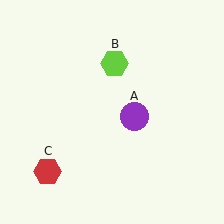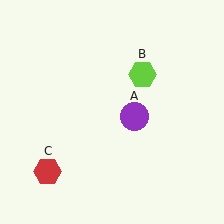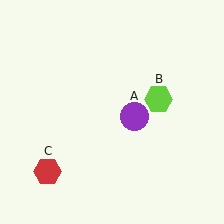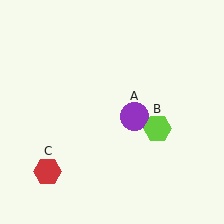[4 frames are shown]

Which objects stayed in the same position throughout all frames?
Purple circle (object A) and red hexagon (object C) remained stationary.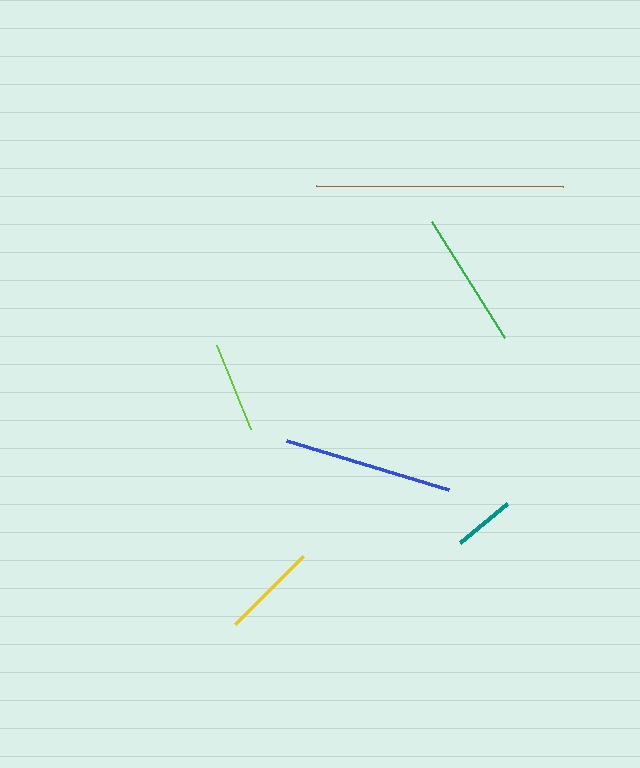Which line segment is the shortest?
The teal line is the shortest at approximately 61 pixels.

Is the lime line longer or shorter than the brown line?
The brown line is longer than the lime line.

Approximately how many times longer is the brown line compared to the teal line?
The brown line is approximately 4.0 times the length of the teal line.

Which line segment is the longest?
The brown line is the longest at approximately 247 pixels.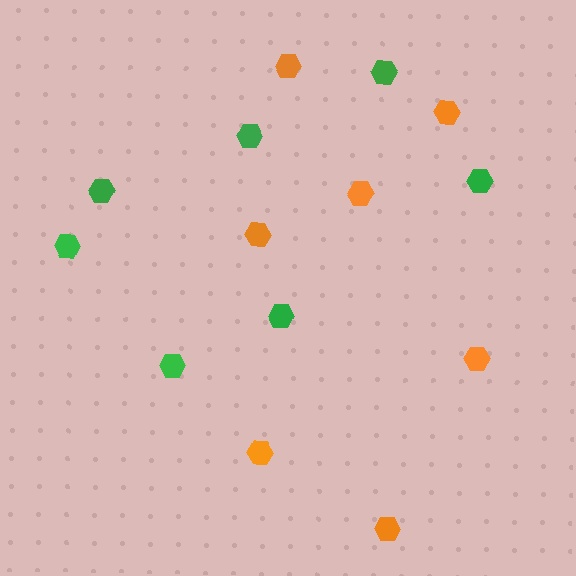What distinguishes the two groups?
There are 2 groups: one group of green hexagons (7) and one group of orange hexagons (7).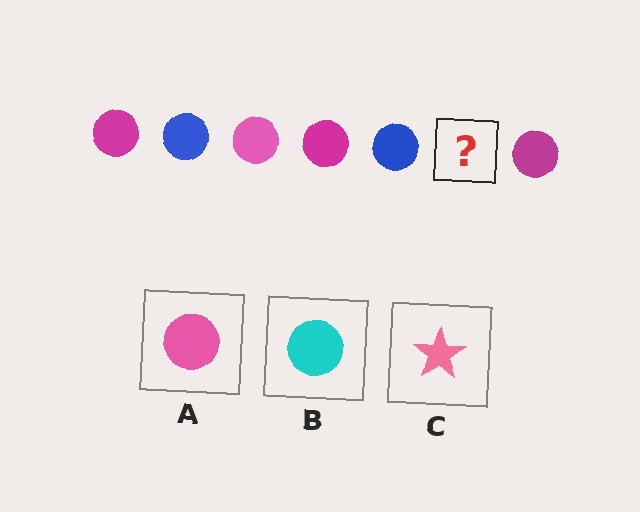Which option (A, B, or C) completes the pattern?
A.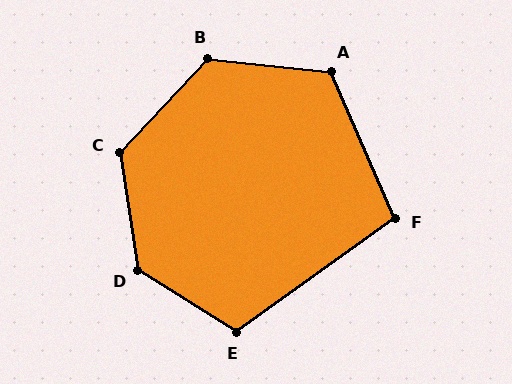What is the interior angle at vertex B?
Approximately 127 degrees (obtuse).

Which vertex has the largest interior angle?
D, at approximately 131 degrees.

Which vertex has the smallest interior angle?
F, at approximately 102 degrees.